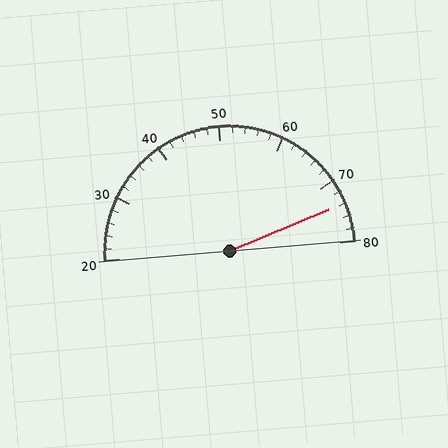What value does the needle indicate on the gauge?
The needle indicates approximately 74.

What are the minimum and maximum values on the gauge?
The gauge ranges from 20 to 80.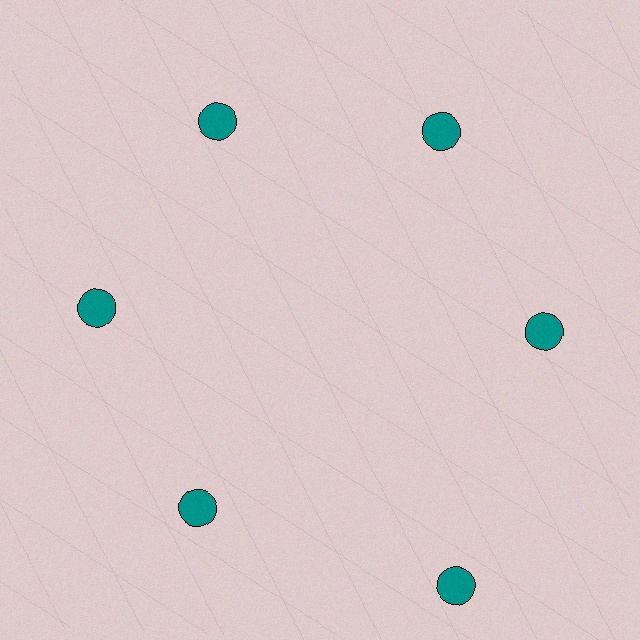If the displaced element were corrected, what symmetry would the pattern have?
It would have 6-fold rotational symmetry — the pattern would map onto itself every 60 degrees.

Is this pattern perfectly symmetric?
No. The 6 teal circles are arranged in a ring, but one element near the 5 o'clock position is pushed outward from the center, breaking the 6-fold rotational symmetry.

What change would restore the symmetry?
The symmetry would be restored by moving it inward, back onto the ring so that all 6 circles sit at equal angles and equal distance from the center.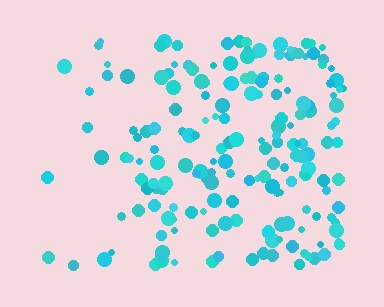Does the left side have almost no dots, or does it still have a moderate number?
Still a moderate number, just noticeably fewer than the right.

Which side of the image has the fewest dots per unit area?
The left.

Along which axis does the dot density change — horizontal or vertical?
Horizontal.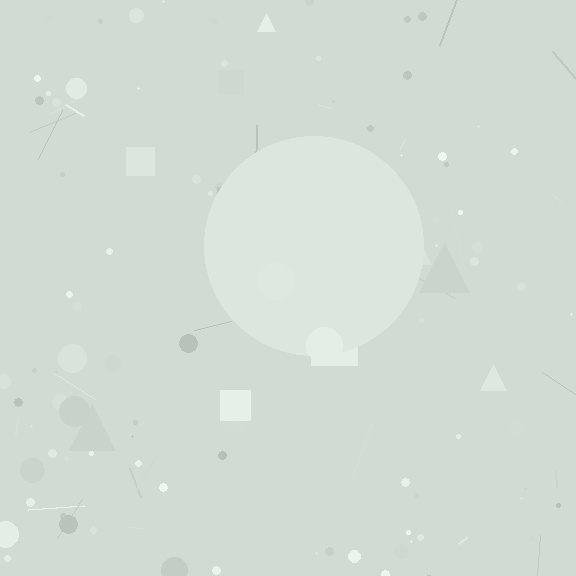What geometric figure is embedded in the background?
A circle is embedded in the background.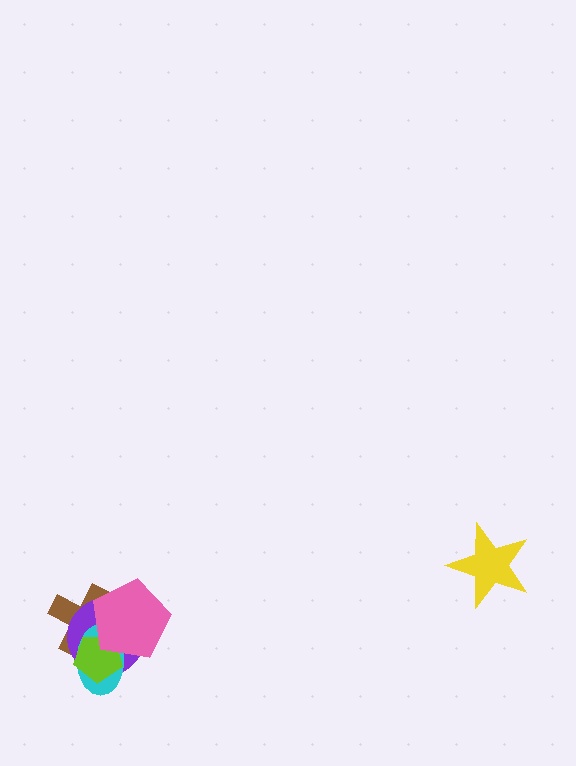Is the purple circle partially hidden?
Yes, it is partially covered by another shape.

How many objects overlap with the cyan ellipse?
4 objects overlap with the cyan ellipse.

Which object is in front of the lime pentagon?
The pink pentagon is in front of the lime pentagon.